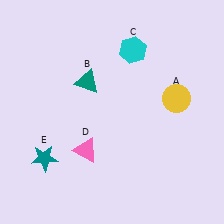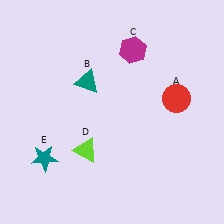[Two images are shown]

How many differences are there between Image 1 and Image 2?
There are 3 differences between the two images.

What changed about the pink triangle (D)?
In Image 1, D is pink. In Image 2, it changed to lime.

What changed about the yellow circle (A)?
In Image 1, A is yellow. In Image 2, it changed to red.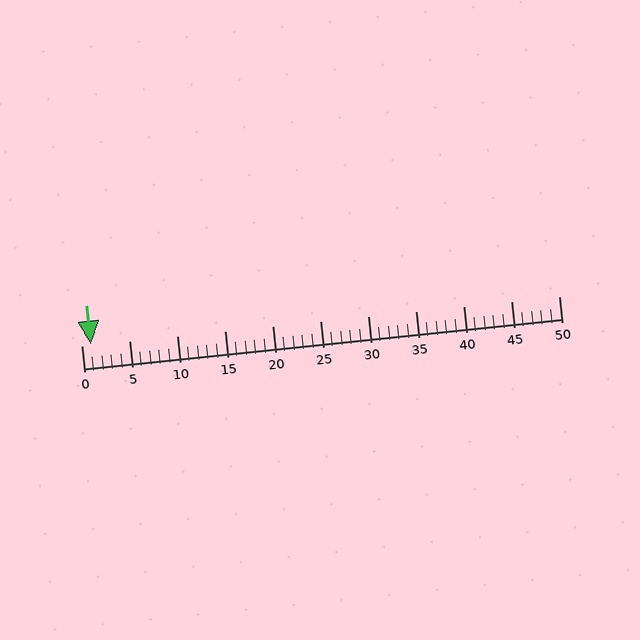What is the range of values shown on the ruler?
The ruler shows values from 0 to 50.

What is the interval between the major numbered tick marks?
The major tick marks are spaced 5 units apart.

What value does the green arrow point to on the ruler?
The green arrow points to approximately 1.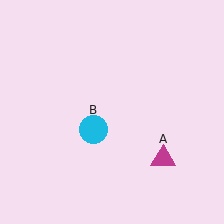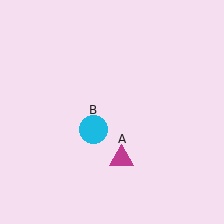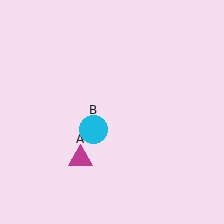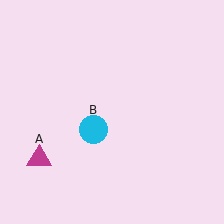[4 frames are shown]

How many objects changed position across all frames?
1 object changed position: magenta triangle (object A).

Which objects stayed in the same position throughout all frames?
Cyan circle (object B) remained stationary.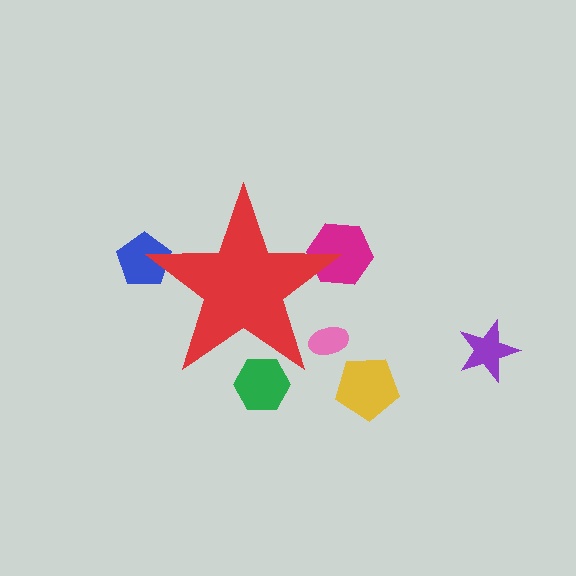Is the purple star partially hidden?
No, the purple star is fully visible.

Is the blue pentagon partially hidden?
Yes, the blue pentagon is partially hidden behind the red star.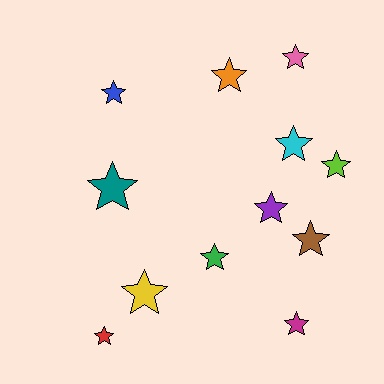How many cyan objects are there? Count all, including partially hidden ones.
There is 1 cyan object.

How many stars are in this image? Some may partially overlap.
There are 12 stars.